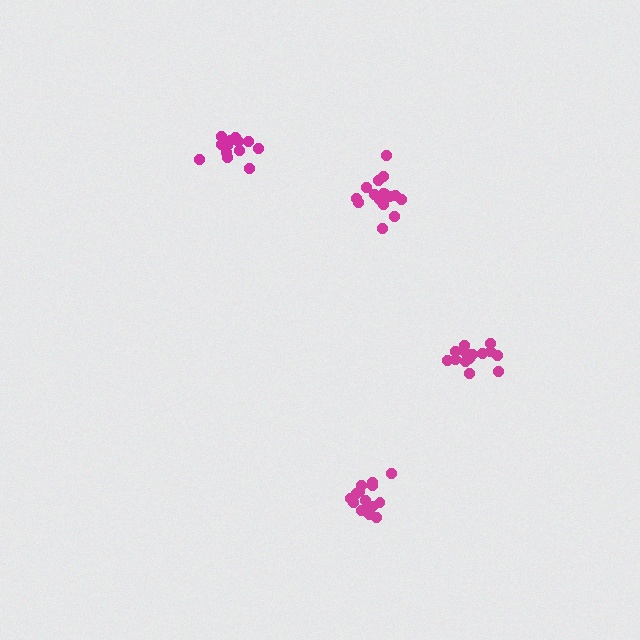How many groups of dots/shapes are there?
There are 4 groups.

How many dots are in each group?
Group 1: 15 dots, Group 2: 14 dots, Group 3: 13 dots, Group 4: 16 dots (58 total).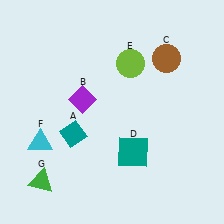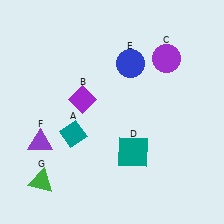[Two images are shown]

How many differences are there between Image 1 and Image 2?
There are 3 differences between the two images.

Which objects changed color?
C changed from brown to purple. E changed from lime to blue. F changed from cyan to purple.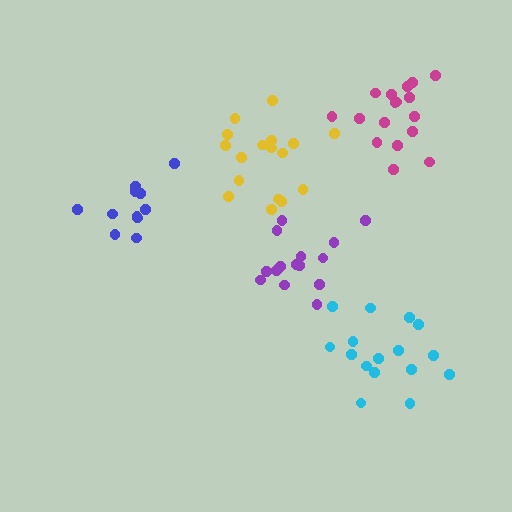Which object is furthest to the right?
The magenta cluster is rightmost.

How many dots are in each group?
Group 1: 17 dots, Group 2: 16 dots, Group 3: 11 dots, Group 4: 17 dots, Group 5: 15 dots (76 total).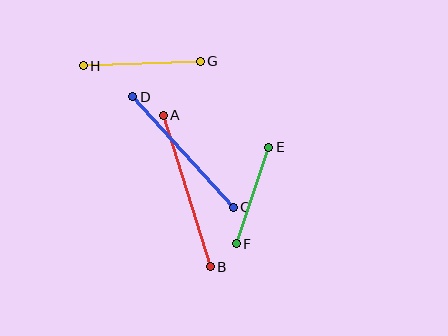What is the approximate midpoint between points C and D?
The midpoint is at approximately (183, 152) pixels.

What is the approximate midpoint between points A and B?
The midpoint is at approximately (187, 191) pixels.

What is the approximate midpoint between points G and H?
The midpoint is at approximately (142, 64) pixels.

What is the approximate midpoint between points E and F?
The midpoint is at approximately (252, 196) pixels.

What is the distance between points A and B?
The distance is approximately 159 pixels.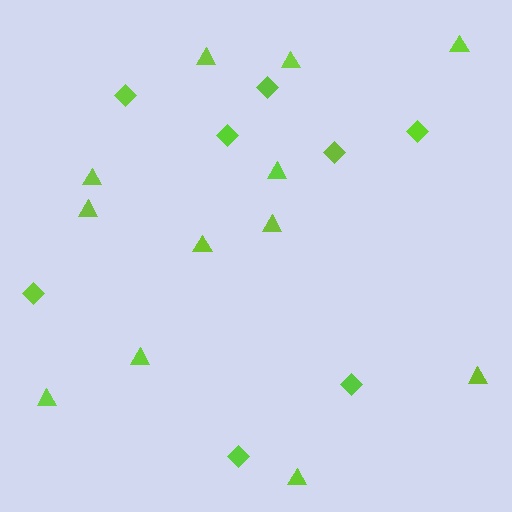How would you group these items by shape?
There are 2 groups: one group of diamonds (8) and one group of triangles (12).